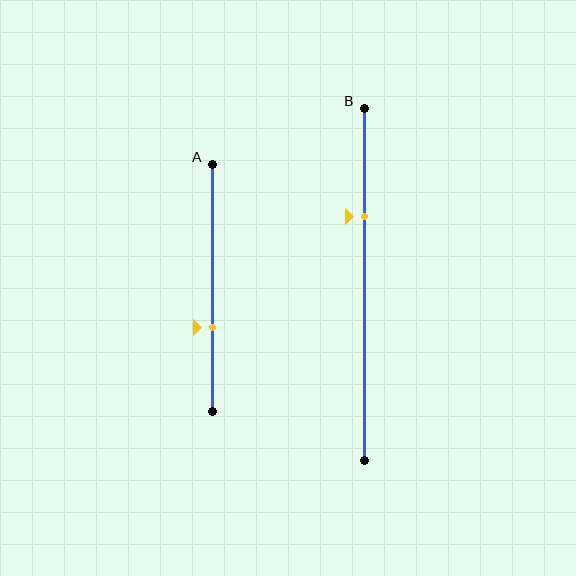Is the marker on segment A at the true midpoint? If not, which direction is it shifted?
No, the marker on segment A is shifted downward by about 16% of the segment length.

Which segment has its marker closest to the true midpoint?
Segment A has its marker closest to the true midpoint.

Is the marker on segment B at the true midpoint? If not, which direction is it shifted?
No, the marker on segment B is shifted upward by about 19% of the segment length.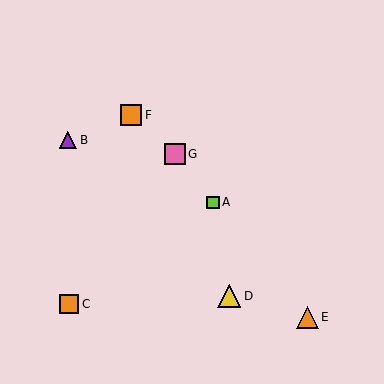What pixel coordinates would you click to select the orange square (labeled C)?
Click at (69, 304) to select the orange square C.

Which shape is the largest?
The yellow triangle (labeled D) is the largest.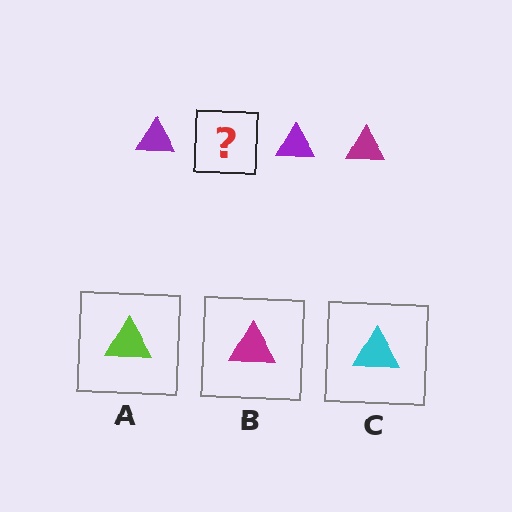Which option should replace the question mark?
Option B.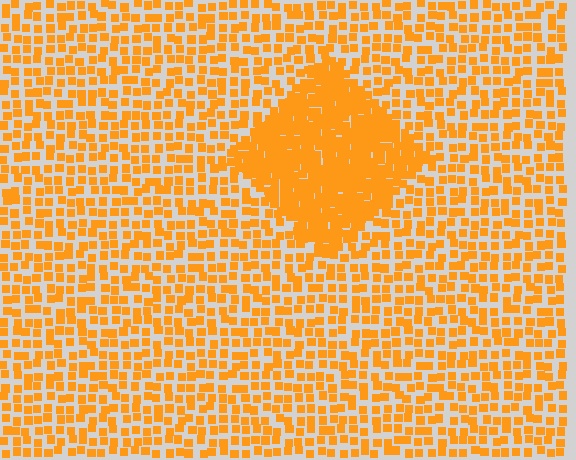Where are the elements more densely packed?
The elements are more densely packed inside the diamond boundary.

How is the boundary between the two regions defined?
The boundary is defined by a change in element density (approximately 2.3x ratio). All elements are the same color, size, and shape.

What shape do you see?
I see a diamond.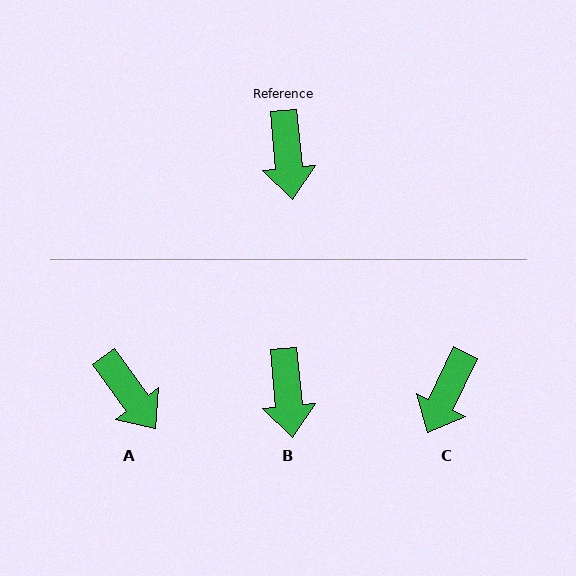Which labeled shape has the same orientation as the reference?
B.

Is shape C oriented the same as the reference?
No, it is off by about 31 degrees.